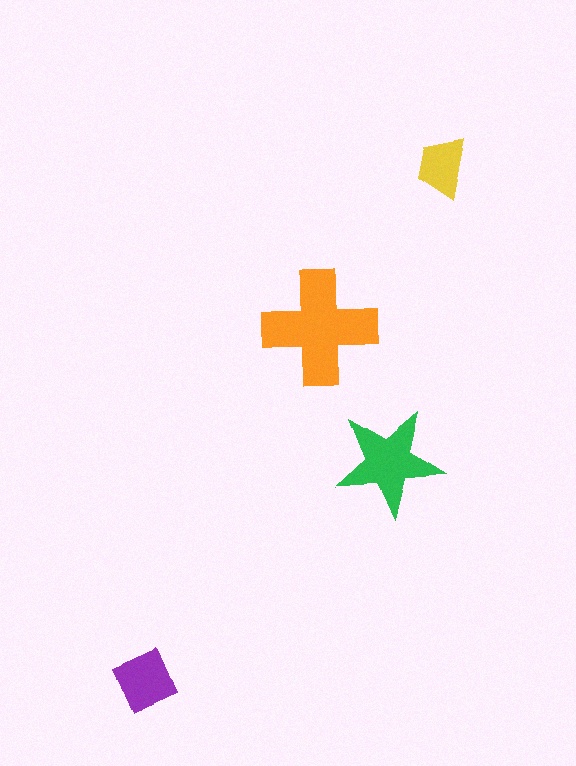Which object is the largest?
The orange cross.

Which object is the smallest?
The yellow trapezoid.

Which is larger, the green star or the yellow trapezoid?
The green star.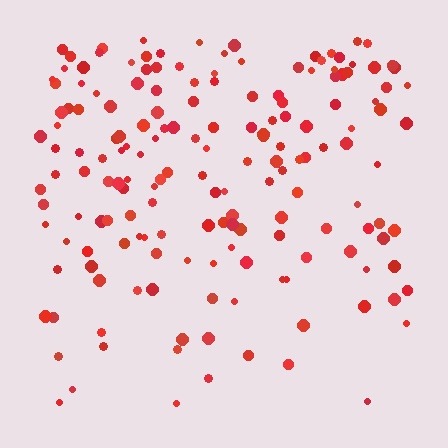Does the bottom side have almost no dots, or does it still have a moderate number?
Still a moderate number, just noticeably fewer than the top.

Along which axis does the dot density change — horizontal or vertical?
Vertical.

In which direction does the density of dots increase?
From bottom to top, with the top side densest.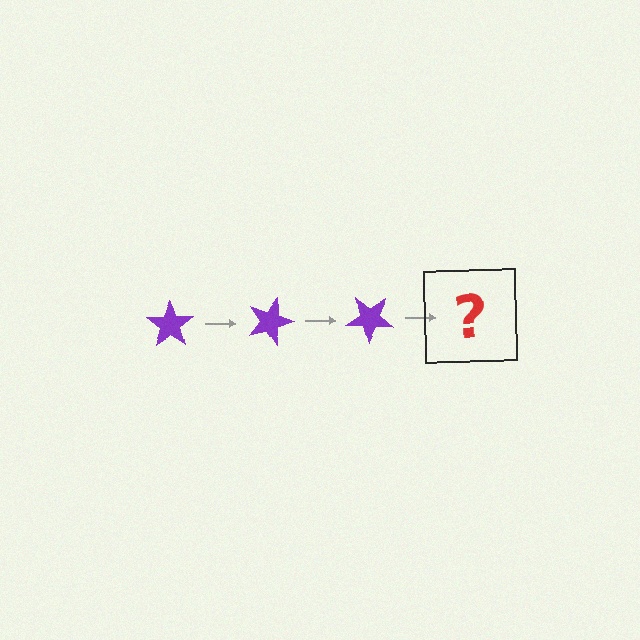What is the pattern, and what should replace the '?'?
The pattern is that the star rotates 20 degrees each step. The '?' should be a purple star rotated 60 degrees.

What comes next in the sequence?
The next element should be a purple star rotated 60 degrees.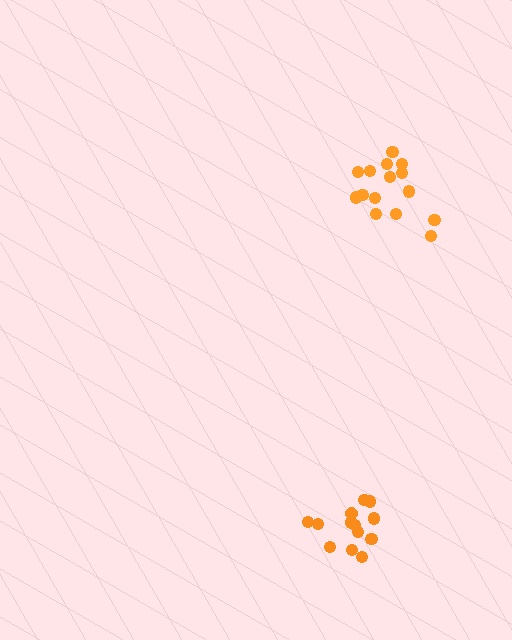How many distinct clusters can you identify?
There are 2 distinct clusters.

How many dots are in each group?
Group 1: 15 dots, Group 2: 13 dots (28 total).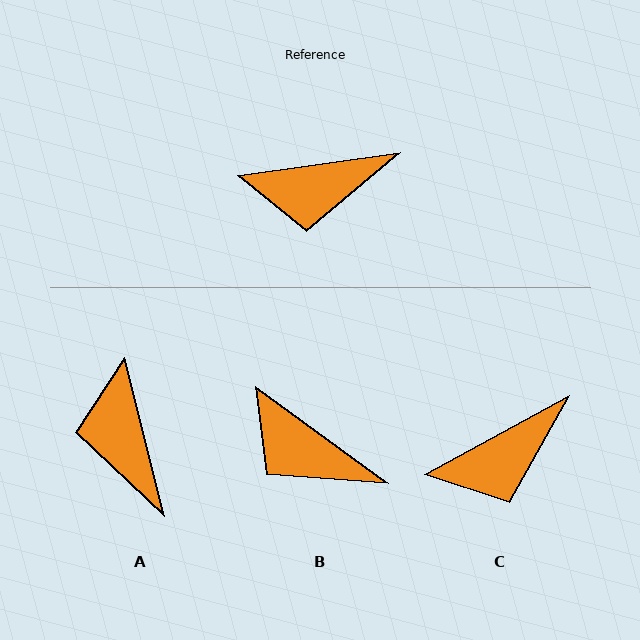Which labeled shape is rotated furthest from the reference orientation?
A, about 84 degrees away.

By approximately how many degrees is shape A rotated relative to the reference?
Approximately 84 degrees clockwise.